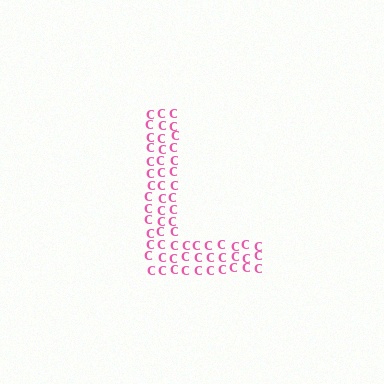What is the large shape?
The large shape is the letter L.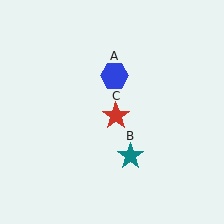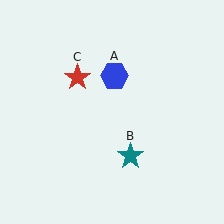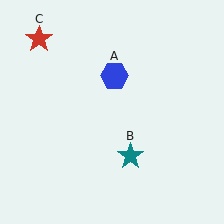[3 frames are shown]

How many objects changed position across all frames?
1 object changed position: red star (object C).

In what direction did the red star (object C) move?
The red star (object C) moved up and to the left.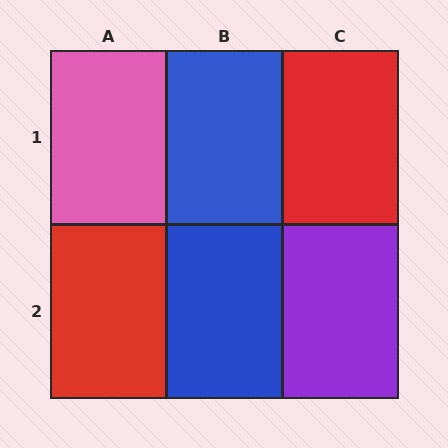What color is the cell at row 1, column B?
Blue.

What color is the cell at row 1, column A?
Pink.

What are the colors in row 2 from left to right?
Red, blue, purple.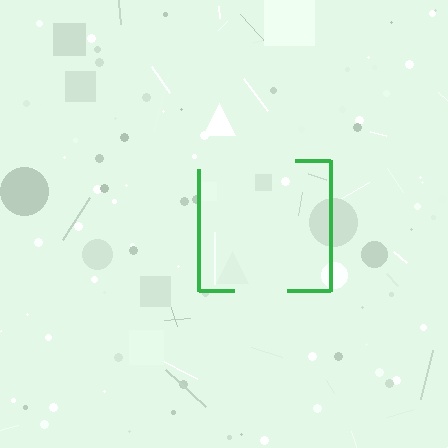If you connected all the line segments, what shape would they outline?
They would outline a square.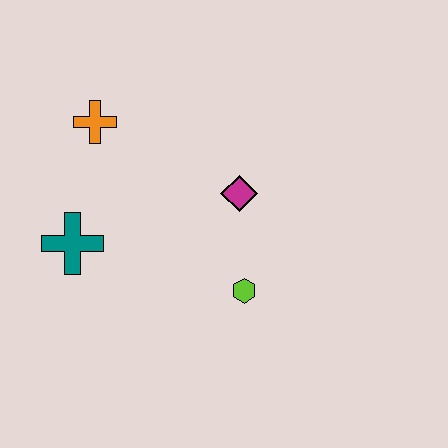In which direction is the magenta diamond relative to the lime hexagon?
The magenta diamond is above the lime hexagon.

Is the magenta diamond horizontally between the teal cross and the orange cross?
No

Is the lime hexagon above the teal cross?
No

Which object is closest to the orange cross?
The teal cross is closest to the orange cross.